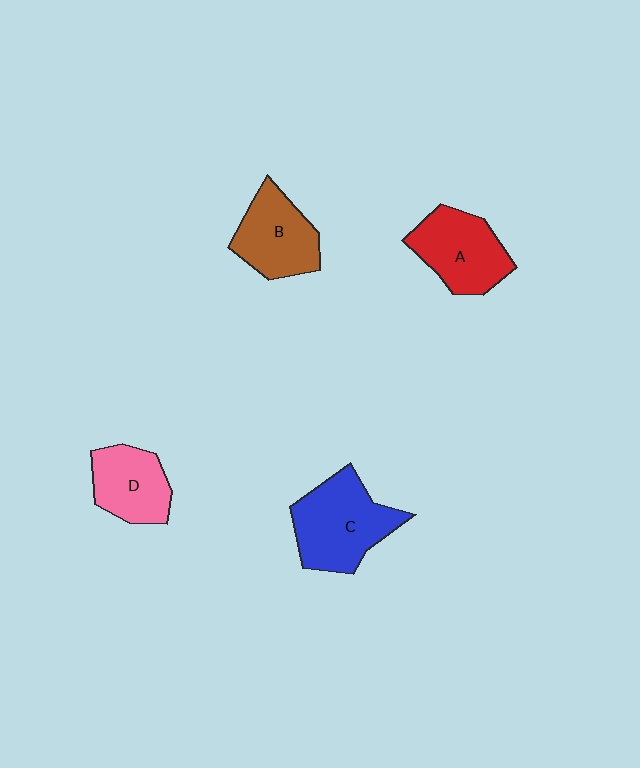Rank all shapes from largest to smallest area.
From largest to smallest: C (blue), A (red), B (brown), D (pink).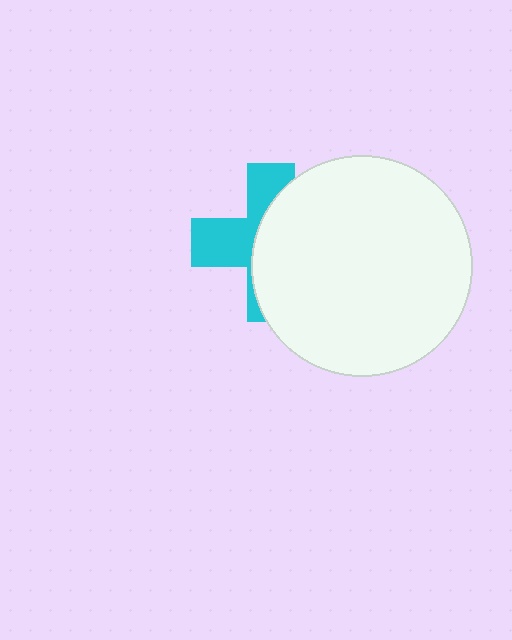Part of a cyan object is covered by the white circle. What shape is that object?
It is a cross.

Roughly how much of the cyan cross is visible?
A small part of it is visible (roughly 41%).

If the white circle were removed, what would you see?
You would see the complete cyan cross.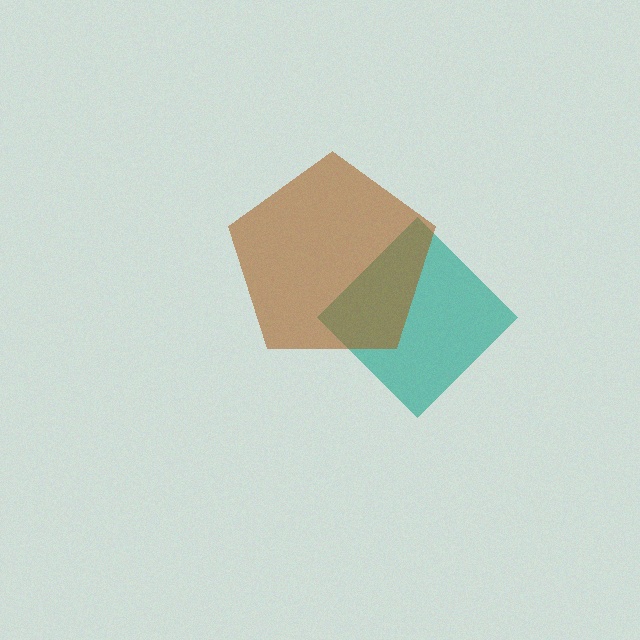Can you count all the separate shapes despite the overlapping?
Yes, there are 2 separate shapes.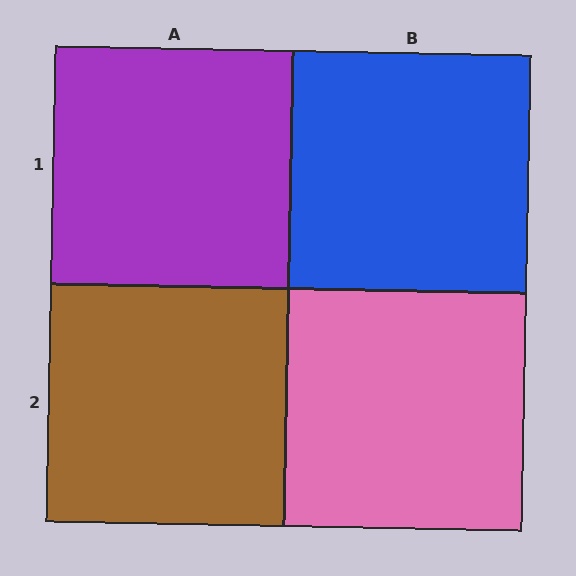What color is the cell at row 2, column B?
Pink.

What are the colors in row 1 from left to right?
Purple, blue.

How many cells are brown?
1 cell is brown.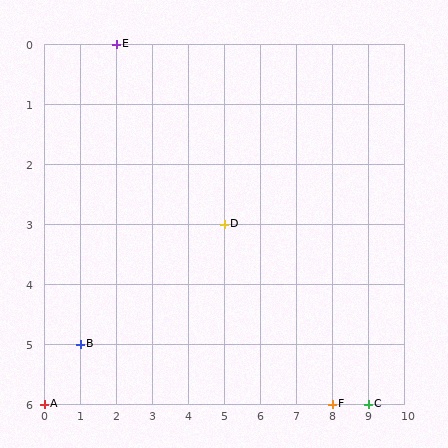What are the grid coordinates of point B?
Point B is at grid coordinates (1, 5).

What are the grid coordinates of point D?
Point D is at grid coordinates (5, 3).